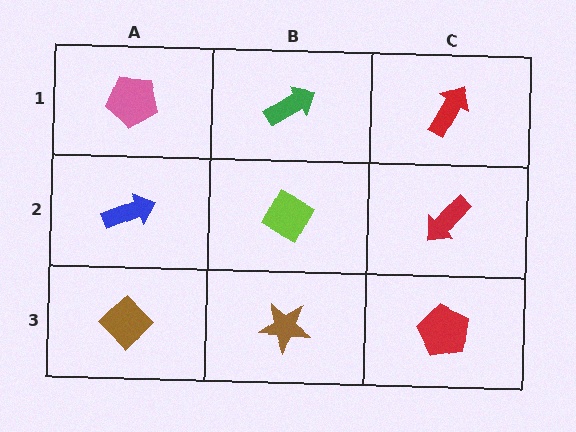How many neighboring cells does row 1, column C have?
2.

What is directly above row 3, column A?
A blue arrow.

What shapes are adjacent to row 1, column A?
A blue arrow (row 2, column A), a green arrow (row 1, column B).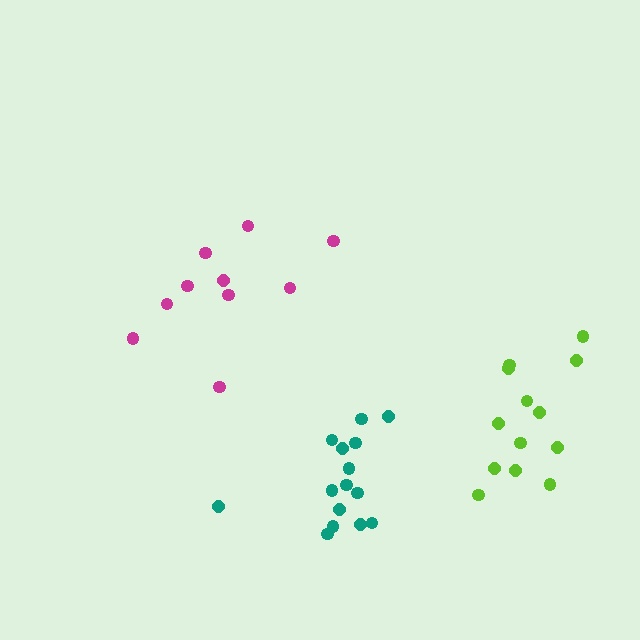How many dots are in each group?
Group 1: 13 dots, Group 2: 10 dots, Group 3: 15 dots (38 total).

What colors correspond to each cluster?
The clusters are colored: lime, magenta, teal.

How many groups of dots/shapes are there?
There are 3 groups.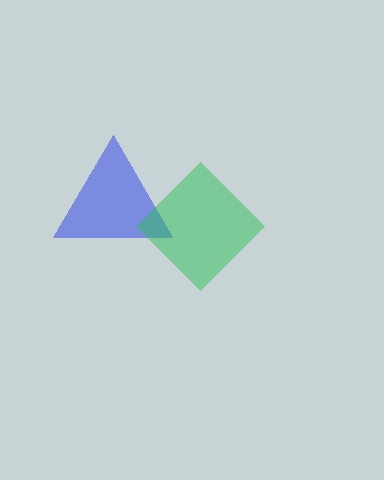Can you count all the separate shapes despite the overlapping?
Yes, there are 2 separate shapes.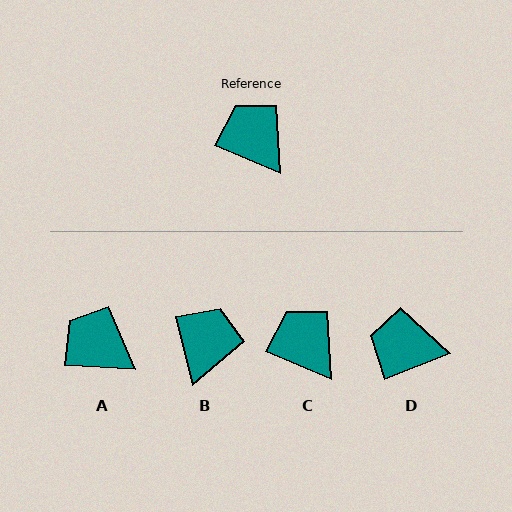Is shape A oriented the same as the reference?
No, it is off by about 20 degrees.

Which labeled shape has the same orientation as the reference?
C.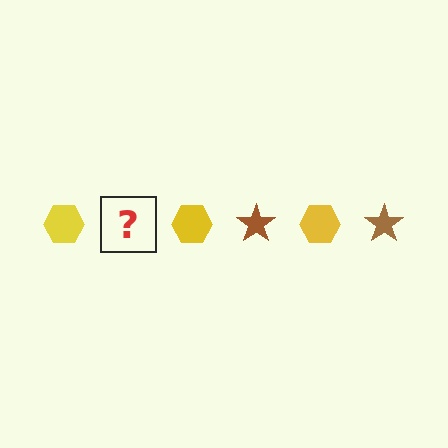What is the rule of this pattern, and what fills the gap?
The rule is that the pattern alternates between yellow hexagon and brown star. The gap should be filled with a brown star.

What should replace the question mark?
The question mark should be replaced with a brown star.